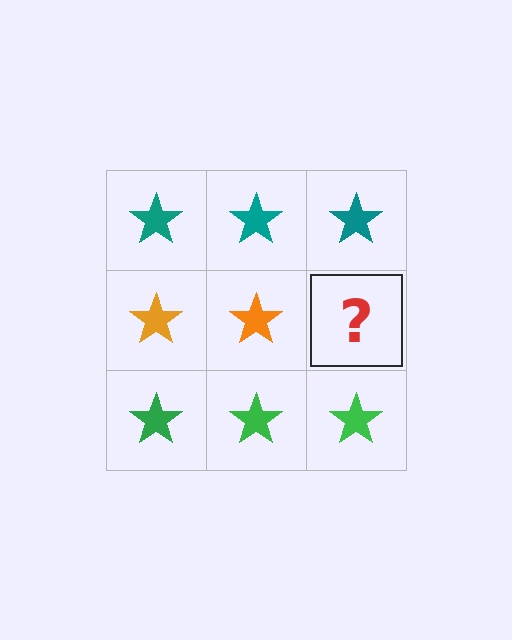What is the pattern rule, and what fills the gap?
The rule is that each row has a consistent color. The gap should be filled with an orange star.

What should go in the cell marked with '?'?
The missing cell should contain an orange star.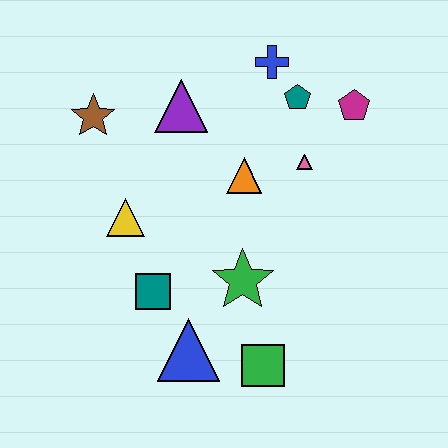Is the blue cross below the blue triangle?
No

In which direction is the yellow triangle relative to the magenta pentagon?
The yellow triangle is to the left of the magenta pentagon.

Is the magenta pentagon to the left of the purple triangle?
No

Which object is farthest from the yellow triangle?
The magenta pentagon is farthest from the yellow triangle.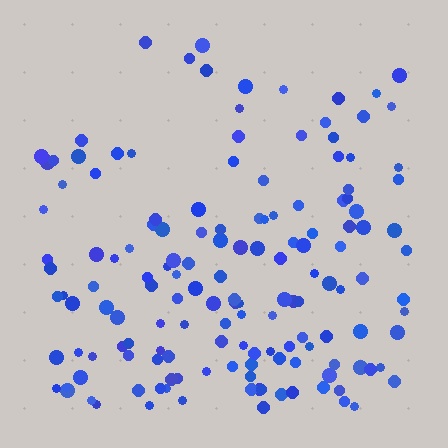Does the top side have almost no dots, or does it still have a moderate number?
Still a moderate number, just noticeably fewer than the bottom.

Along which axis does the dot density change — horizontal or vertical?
Vertical.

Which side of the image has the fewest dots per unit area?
The top.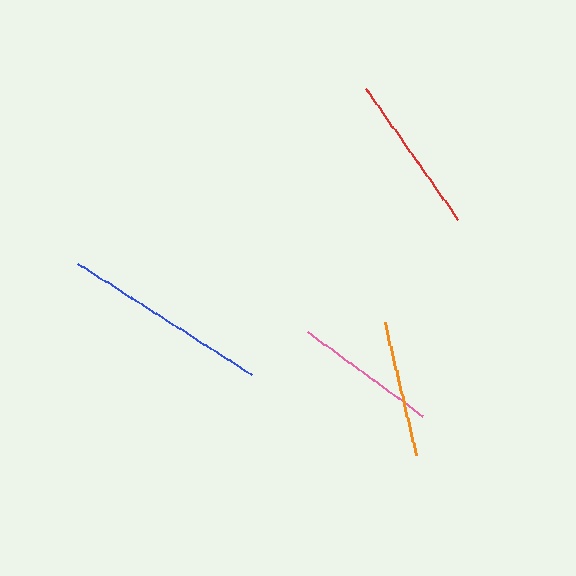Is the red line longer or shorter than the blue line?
The blue line is longer than the red line.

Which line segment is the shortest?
The orange line is the shortest at approximately 137 pixels.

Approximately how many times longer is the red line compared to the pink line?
The red line is approximately 1.1 times the length of the pink line.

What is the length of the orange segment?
The orange segment is approximately 137 pixels long.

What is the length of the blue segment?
The blue segment is approximately 206 pixels long.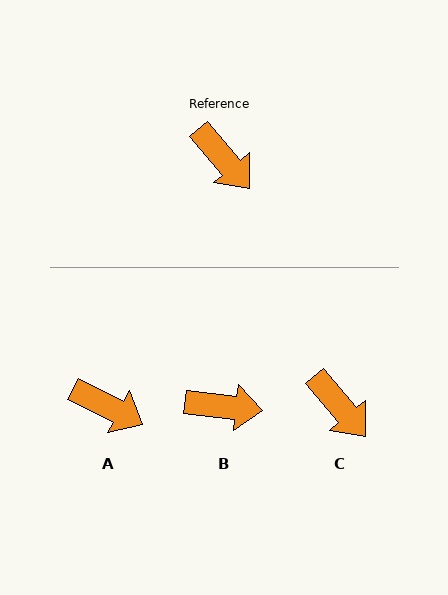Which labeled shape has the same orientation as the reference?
C.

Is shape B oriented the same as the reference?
No, it is off by about 44 degrees.